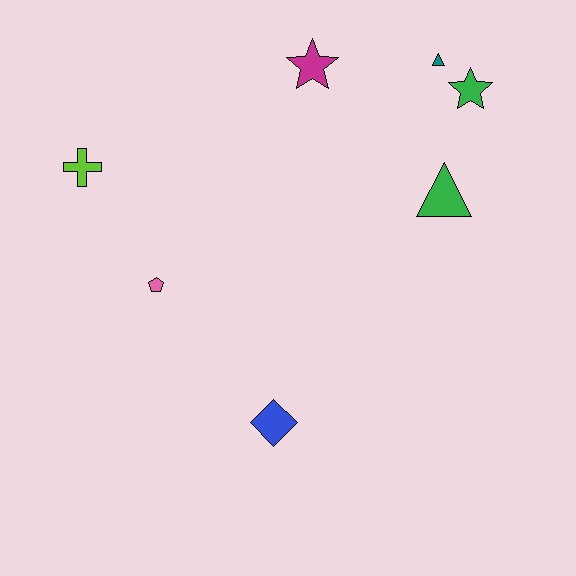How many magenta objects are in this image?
There is 1 magenta object.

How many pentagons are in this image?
There is 1 pentagon.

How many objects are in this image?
There are 7 objects.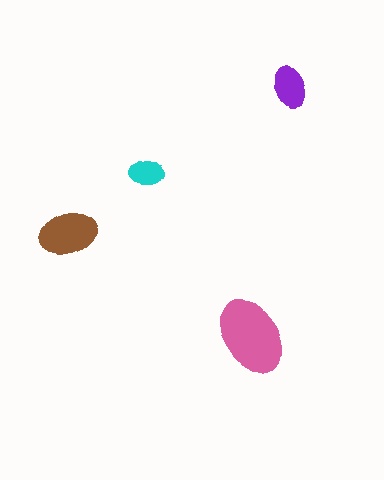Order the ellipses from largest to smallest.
the pink one, the brown one, the purple one, the cyan one.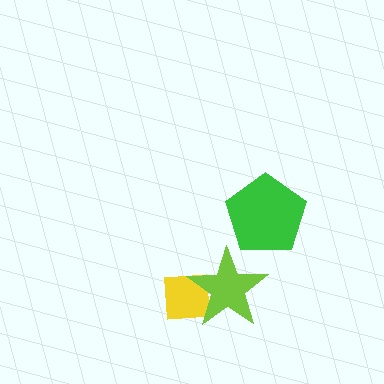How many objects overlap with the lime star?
1 object overlaps with the lime star.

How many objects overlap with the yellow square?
1 object overlaps with the yellow square.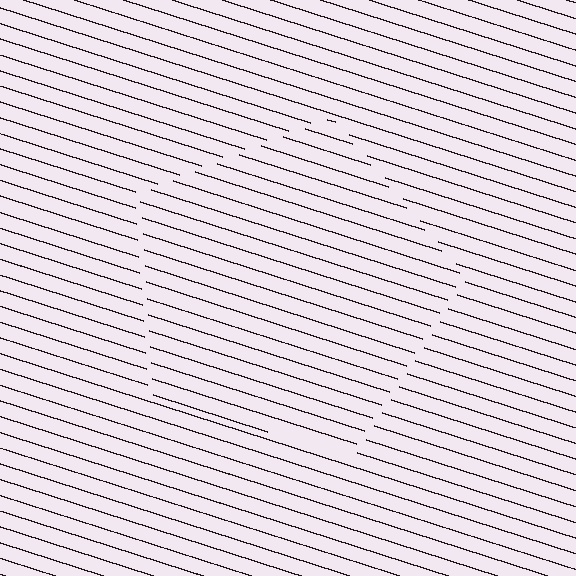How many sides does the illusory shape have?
5 sides — the line-ends trace a pentagon.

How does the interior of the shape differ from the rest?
The interior of the shape contains the same grating, shifted by half a period — the contour is defined by the phase discontinuity where line-ends from the inner and outer gratings abut.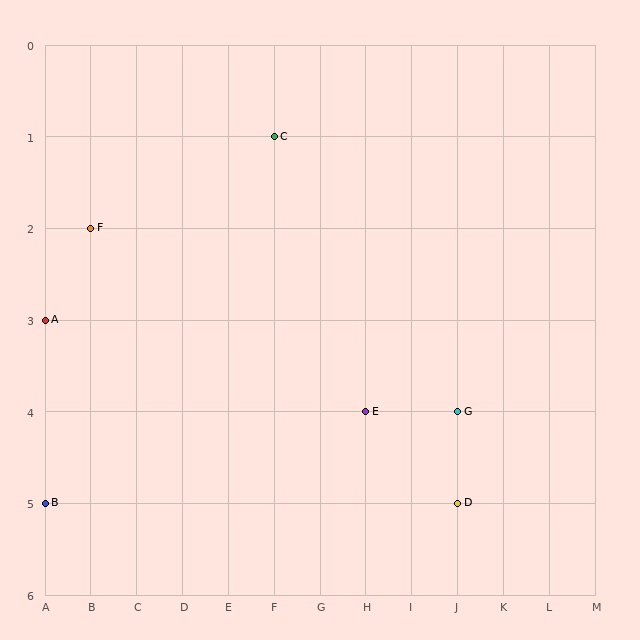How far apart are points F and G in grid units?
Points F and G are 8 columns and 2 rows apart (about 8.2 grid units diagonally).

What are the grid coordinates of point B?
Point B is at grid coordinates (A, 5).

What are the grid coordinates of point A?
Point A is at grid coordinates (A, 3).